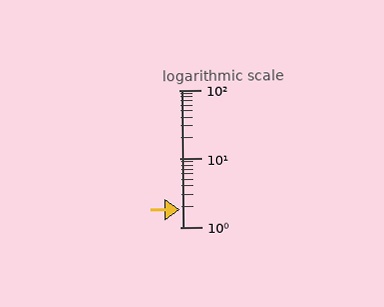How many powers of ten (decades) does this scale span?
The scale spans 2 decades, from 1 to 100.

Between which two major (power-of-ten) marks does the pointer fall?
The pointer is between 1 and 10.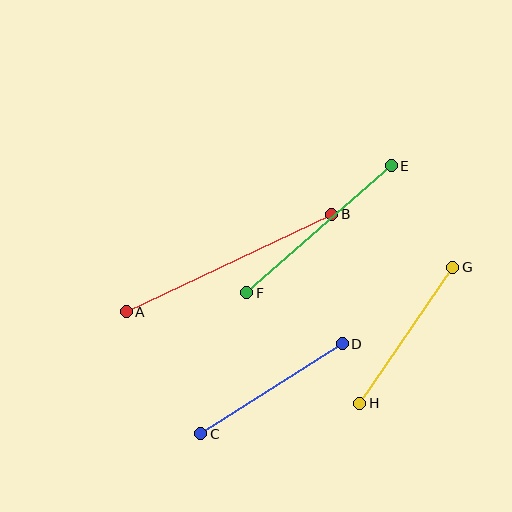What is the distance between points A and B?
The distance is approximately 227 pixels.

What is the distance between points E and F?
The distance is approximately 193 pixels.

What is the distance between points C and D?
The distance is approximately 167 pixels.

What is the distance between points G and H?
The distance is approximately 165 pixels.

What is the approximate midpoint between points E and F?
The midpoint is at approximately (319, 229) pixels.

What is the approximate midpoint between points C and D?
The midpoint is at approximately (271, 389) pixels.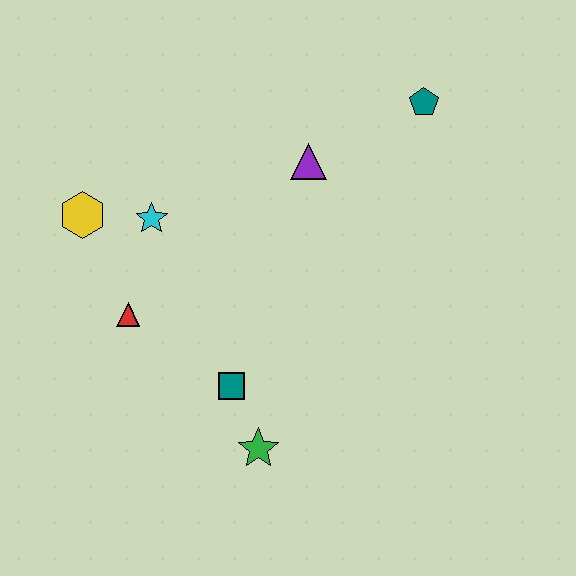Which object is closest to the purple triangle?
The teal pentagon is closest to the purple triangle.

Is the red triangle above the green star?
Yes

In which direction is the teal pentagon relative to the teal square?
The teal pentagon is above the teal square.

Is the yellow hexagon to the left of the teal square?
Yes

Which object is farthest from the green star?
The teal pentagon is farthest from the green star.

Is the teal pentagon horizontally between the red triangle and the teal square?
No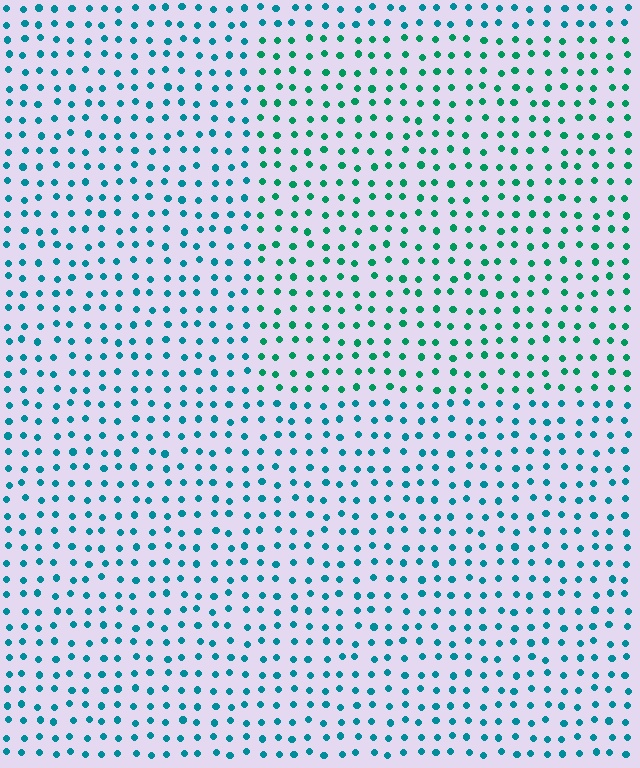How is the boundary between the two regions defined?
The boundary is defined purely by a slight shift in hue (about 30 degrees). Spacing, size, and orientation are identical on both sides.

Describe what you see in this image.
The image is filled with small teal elements in a uniform arrangement. A rectangle-shaped region is visible where the elements are tinted to a slightly different hue, forming a subtle color boundary.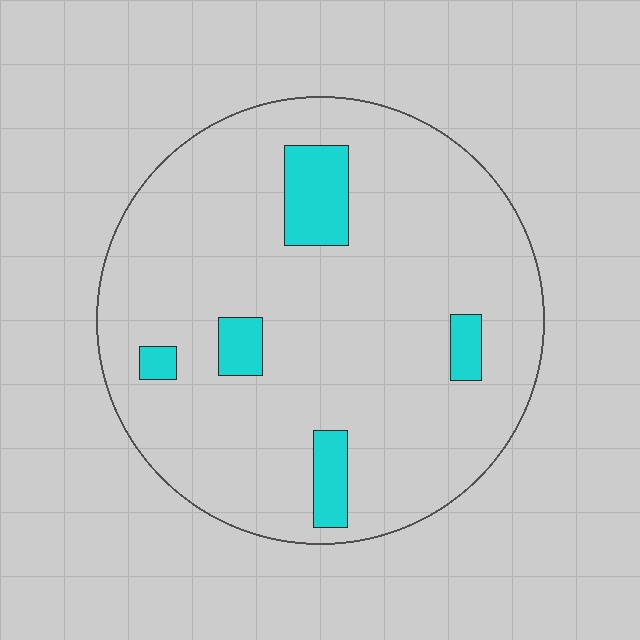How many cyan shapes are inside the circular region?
5.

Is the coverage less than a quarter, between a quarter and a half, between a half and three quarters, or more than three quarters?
Less than a quarter.